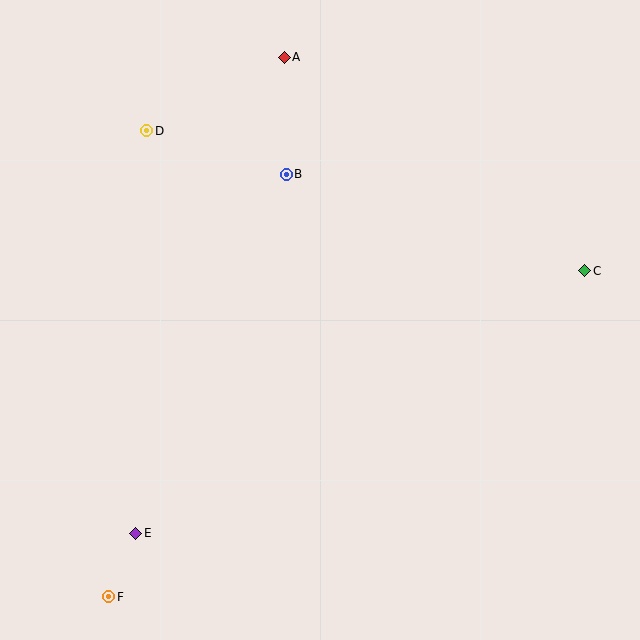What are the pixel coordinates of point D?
Point D is at (147, 131).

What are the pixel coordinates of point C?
Point C is at (585, 271).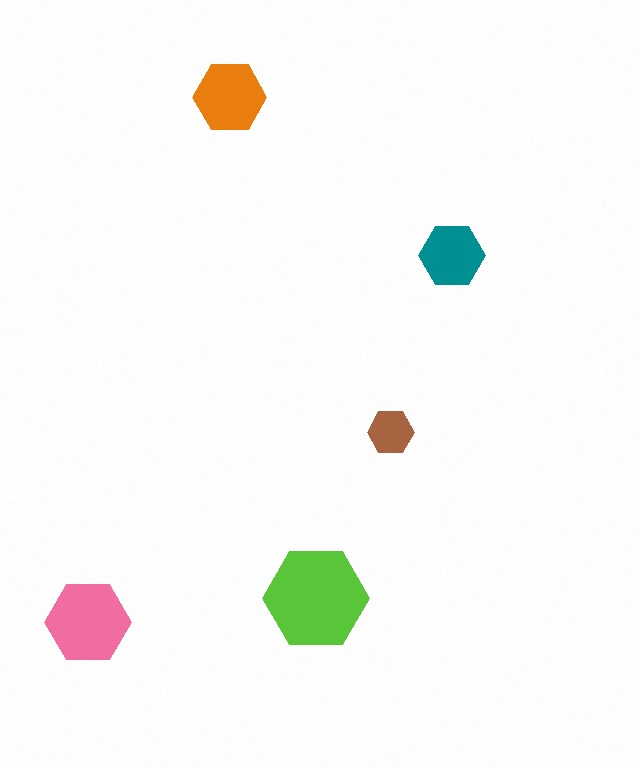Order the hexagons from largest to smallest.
the lime one, the pink one, the orange one, the teal one, the brown one.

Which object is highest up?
The orange hexagon is topmost.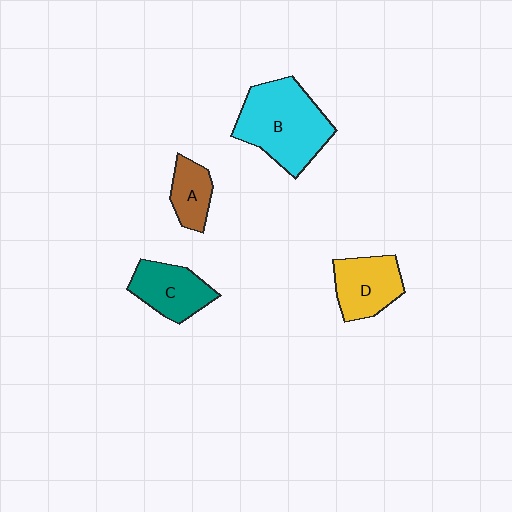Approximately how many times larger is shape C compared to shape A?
Approximately 1.5 times.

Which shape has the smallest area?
Shape A (brown).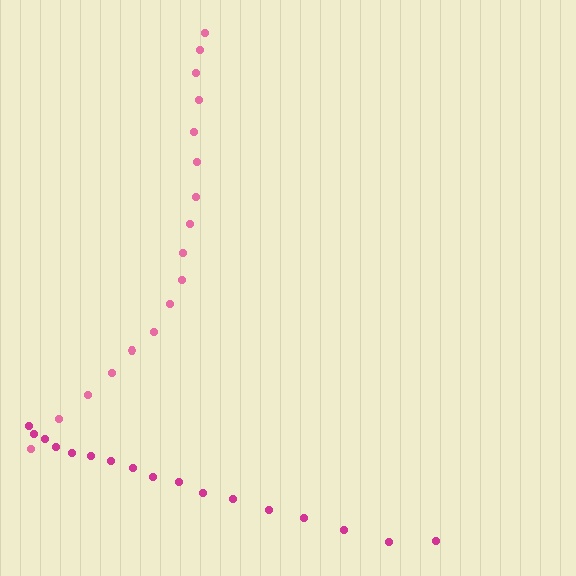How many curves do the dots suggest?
There are 2 distinct paths.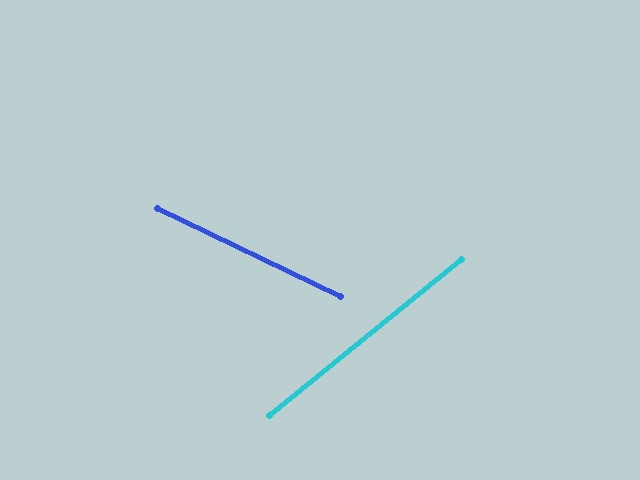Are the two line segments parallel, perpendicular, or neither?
Neither parallel nor perpendicular — they differ by about 64°.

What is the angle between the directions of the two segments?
Approximately 64 degrees.